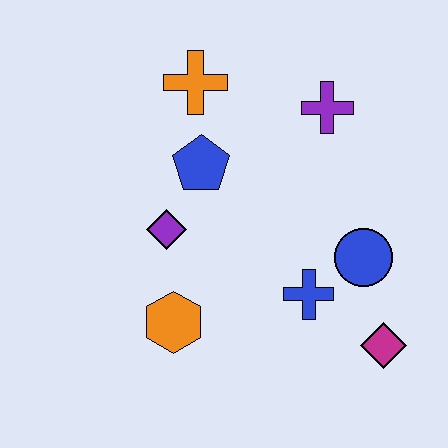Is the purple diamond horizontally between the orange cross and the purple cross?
No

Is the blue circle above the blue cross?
Yes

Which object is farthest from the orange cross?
The magenta diamond is farthest from the orange cross.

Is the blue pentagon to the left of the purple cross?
Yes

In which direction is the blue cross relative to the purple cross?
The blue cross is below the purple cross.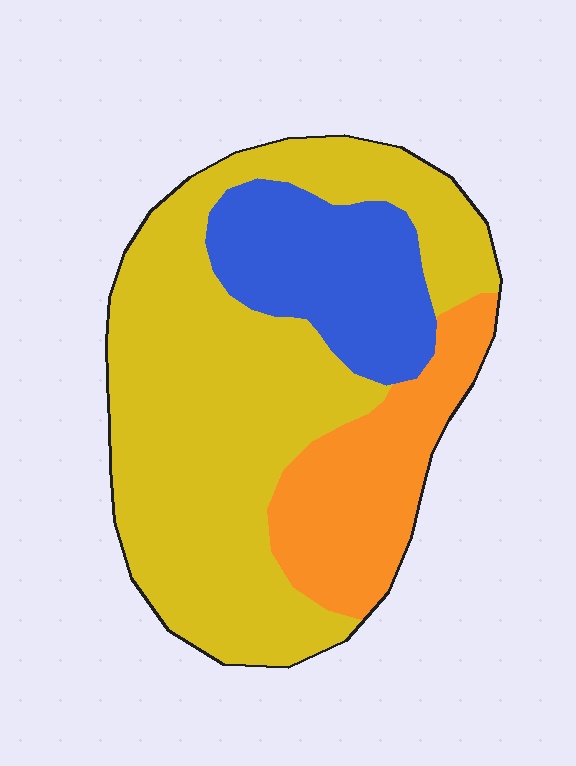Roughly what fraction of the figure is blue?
Blue takes up between a sixth and a third of the figure.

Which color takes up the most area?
Yellow, at roughly 60%.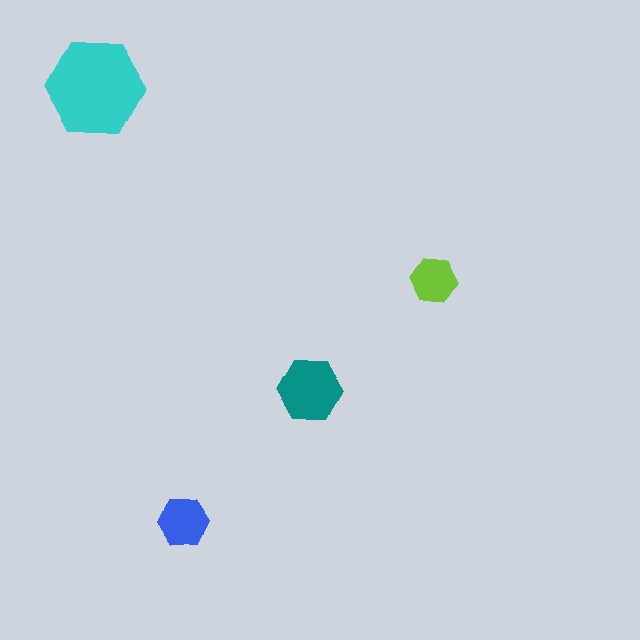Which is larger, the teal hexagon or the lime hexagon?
The teal one.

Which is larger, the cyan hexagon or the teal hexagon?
The cyan one.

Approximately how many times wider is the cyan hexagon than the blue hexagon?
About 2 times wider.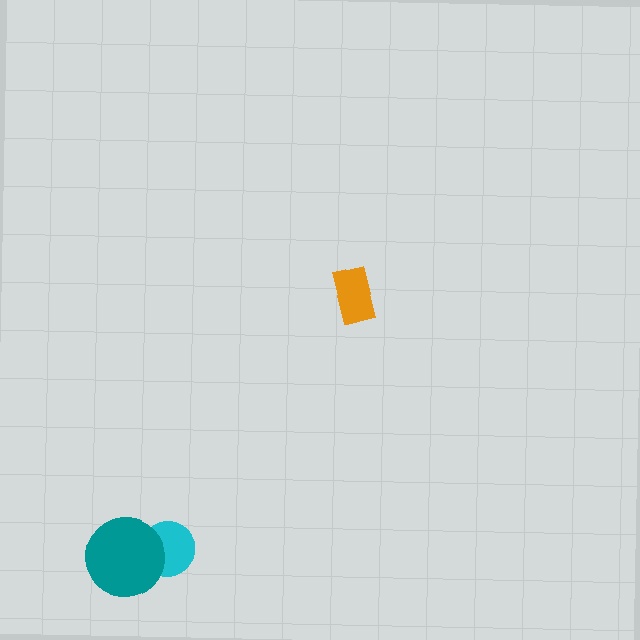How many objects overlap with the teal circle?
1 object overlaps with the teal circle.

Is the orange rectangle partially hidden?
No, no other shape covers it.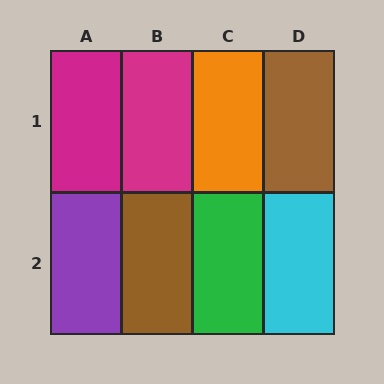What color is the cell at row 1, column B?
Magenta.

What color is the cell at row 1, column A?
Magenta.